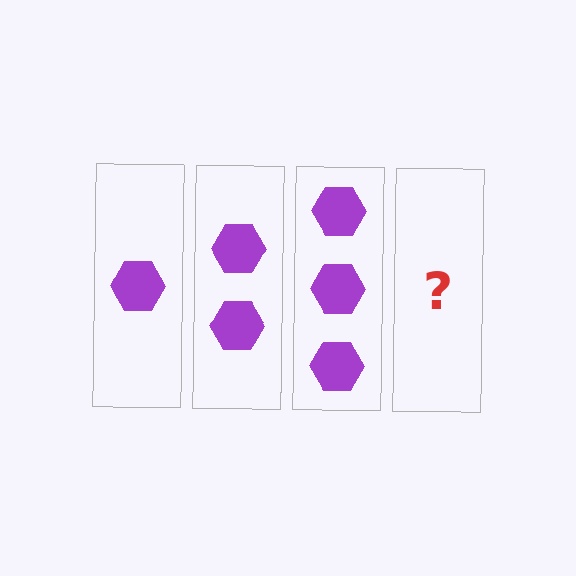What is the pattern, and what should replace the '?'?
The pattern is that each step adds one more hexagon. The '?' should be 4 hexagons.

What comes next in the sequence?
The next element should be 4 hexagons.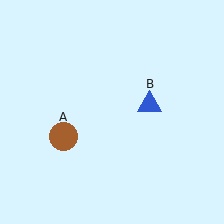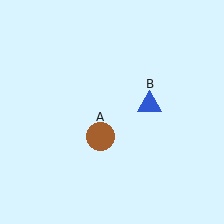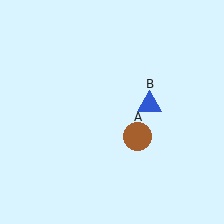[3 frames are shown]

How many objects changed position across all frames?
1 object changed position: brown circle (object A).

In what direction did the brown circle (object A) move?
The brown circle (object A) moved right.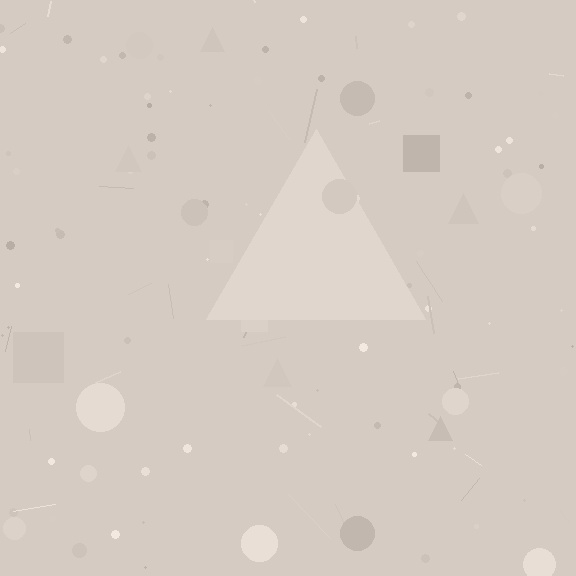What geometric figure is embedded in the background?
A triangle is embedded in the background.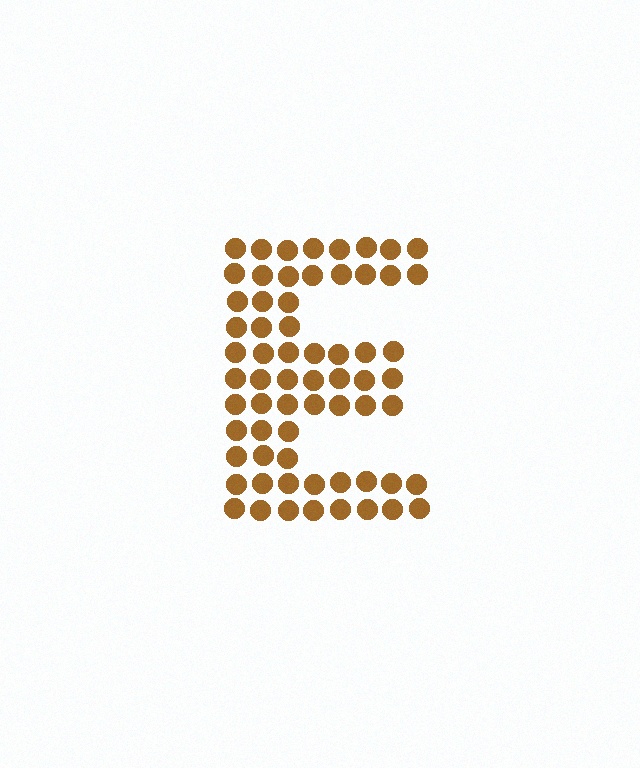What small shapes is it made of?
It is made of small circles.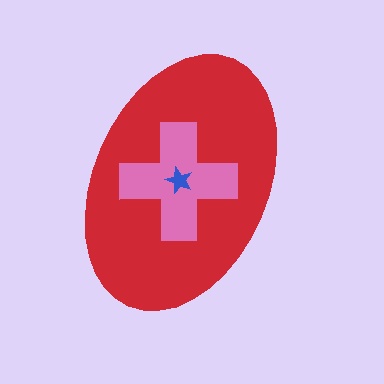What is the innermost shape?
The blue star.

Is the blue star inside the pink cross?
Yes.